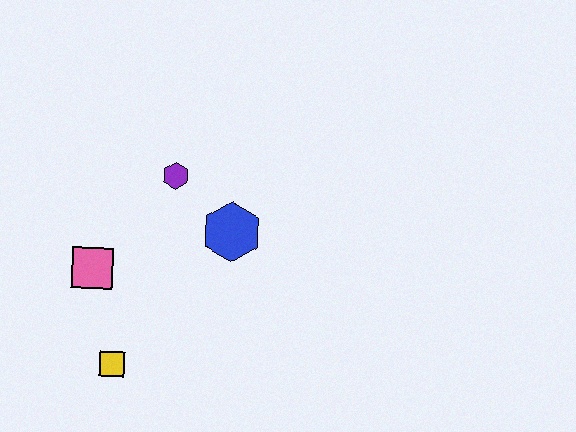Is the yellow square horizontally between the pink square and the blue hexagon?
Yes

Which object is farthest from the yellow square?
The purple hexagon is farthest from the yellow square.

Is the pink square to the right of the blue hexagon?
No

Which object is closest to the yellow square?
The pink square is closest to the yellow square.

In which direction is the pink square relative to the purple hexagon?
The pink square is below the purple hexagon.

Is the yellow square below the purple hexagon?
Yes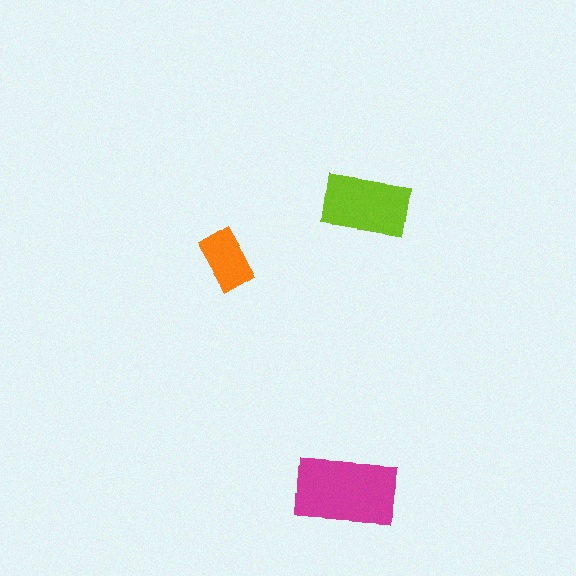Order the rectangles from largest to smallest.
the magenta one, the lime one, the orange one.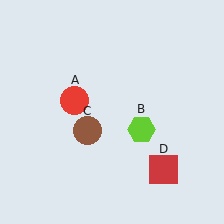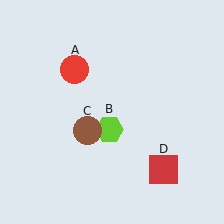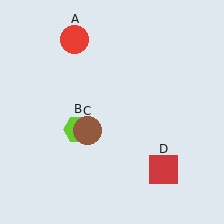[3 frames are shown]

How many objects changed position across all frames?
2 objects changed position: red circle (object A), lime hexagon (object B).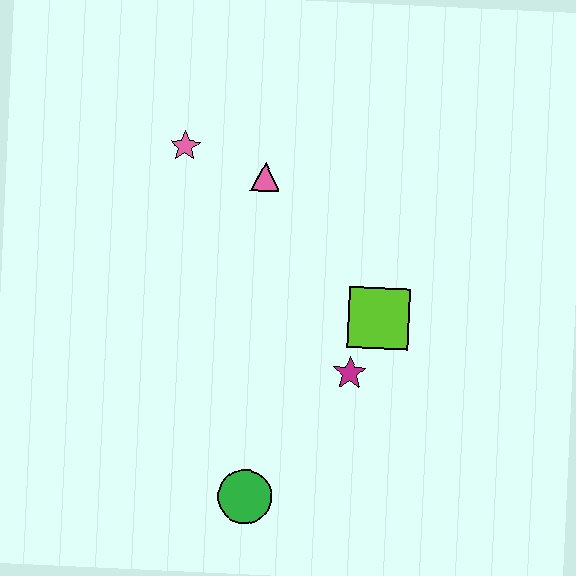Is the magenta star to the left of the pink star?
No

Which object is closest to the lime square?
The magenta star is closest to the lime square.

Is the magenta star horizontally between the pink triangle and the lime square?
Yes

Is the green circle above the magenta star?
No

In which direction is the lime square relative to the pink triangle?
The lime square is below the pink triangle.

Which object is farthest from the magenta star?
The pink star is farthest from the magenta star.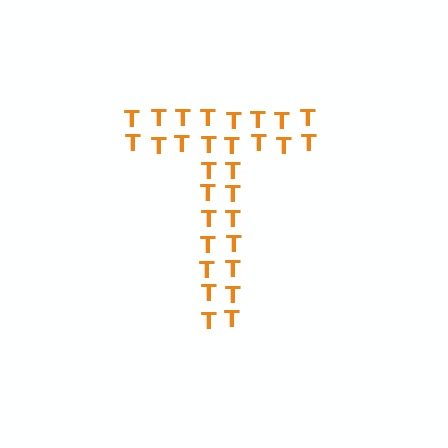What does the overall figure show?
The overall figure shows the letter T.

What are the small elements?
The small elements are letter T's.